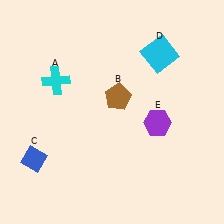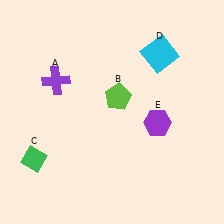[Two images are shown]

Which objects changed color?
A changed from cyan to purple. B changed from brown to lime. C changed from blue to green.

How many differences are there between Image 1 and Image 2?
There are 3 differences between the two images.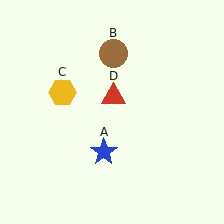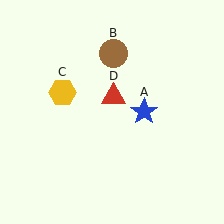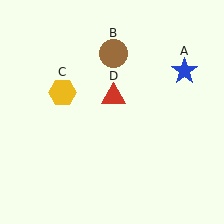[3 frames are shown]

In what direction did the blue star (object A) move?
The blue star (object A) moved up and to the right.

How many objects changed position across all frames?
1 object changed position: blue star (object A).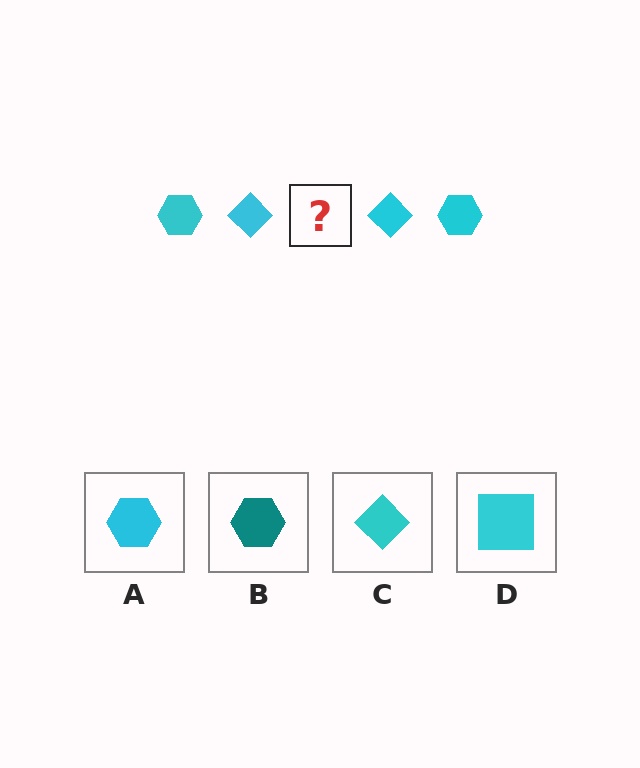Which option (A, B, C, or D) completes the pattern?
A.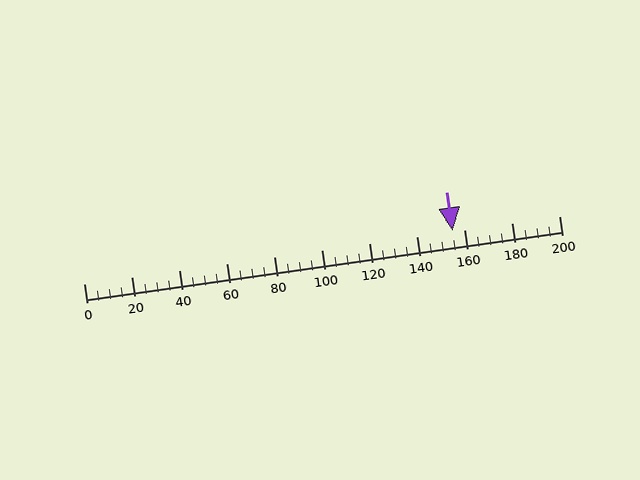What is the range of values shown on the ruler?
The ruler shows values from 0 to 200.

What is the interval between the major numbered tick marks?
The major tick marks are spaced 20 units apart.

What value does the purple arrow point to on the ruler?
The purple arrow points to approximately 155.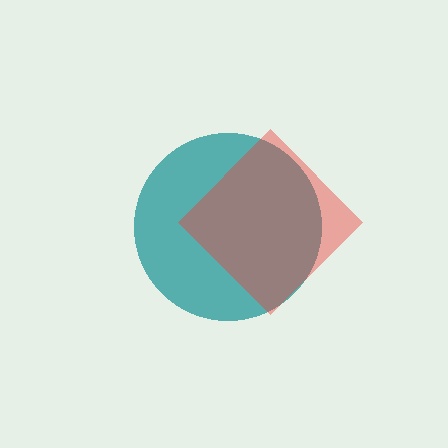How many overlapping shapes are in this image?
There are 2 overlapping shapes in the image.